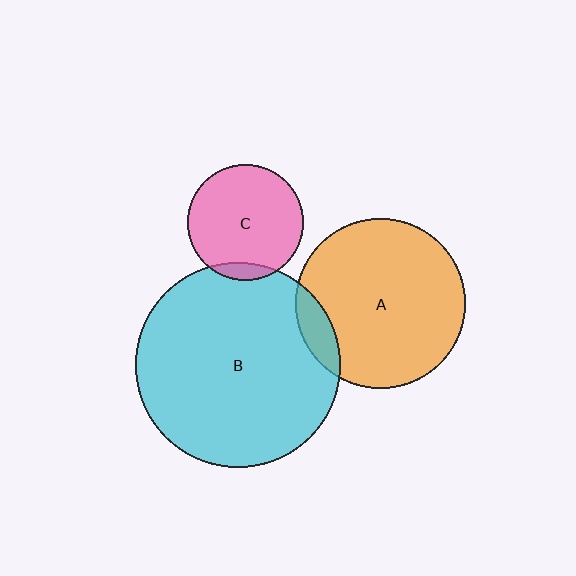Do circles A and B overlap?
Yes.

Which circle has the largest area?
Circle B (cyan).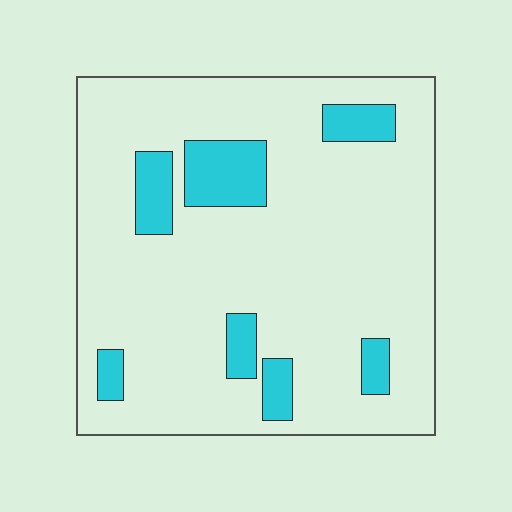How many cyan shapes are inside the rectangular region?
7.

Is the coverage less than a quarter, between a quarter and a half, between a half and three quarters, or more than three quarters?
Less than a quarter.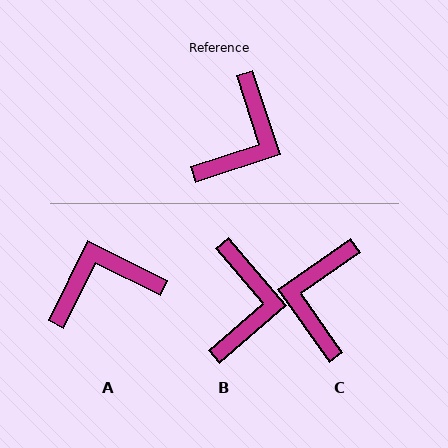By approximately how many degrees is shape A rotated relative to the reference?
Approximately 135 degrees counter-clockwise.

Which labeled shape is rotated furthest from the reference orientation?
C, about 163 degrees away.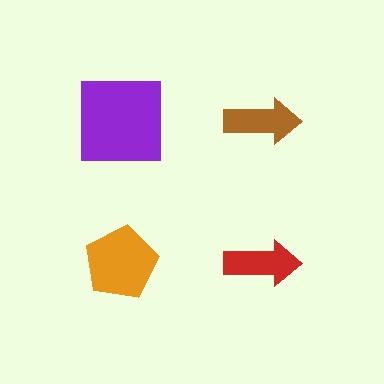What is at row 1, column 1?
A purple square.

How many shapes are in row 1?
2 shapes.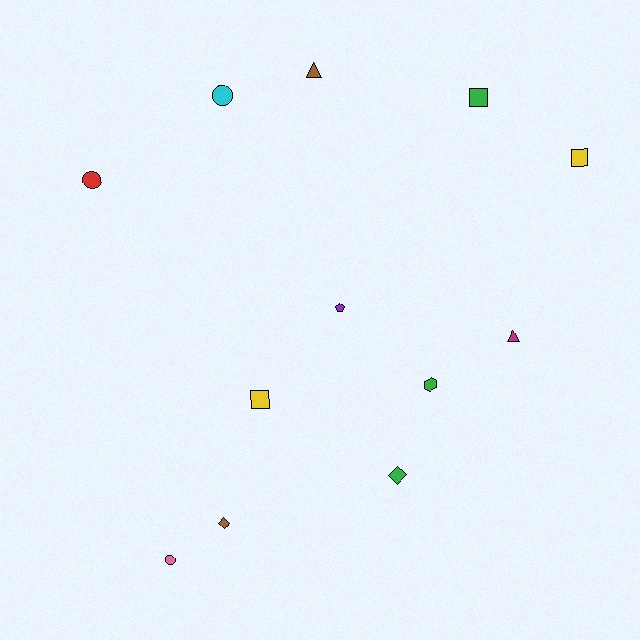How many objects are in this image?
There are 12 objects.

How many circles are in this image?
There are 3 circles.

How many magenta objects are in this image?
There is 1 magenta object.